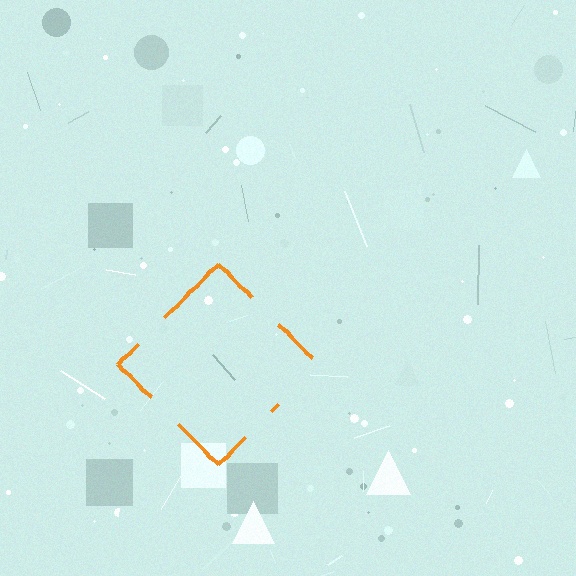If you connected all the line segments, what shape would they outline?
They would outline a diamond.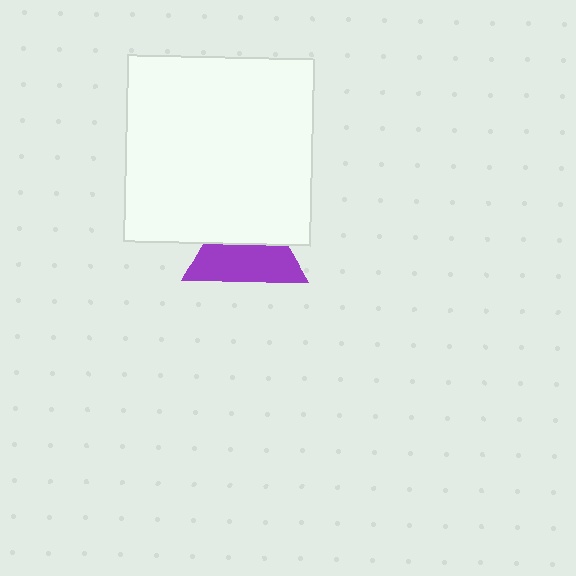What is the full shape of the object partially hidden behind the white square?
The partially hidden object is a purple triangle.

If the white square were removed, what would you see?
You would see the complete purple triangle.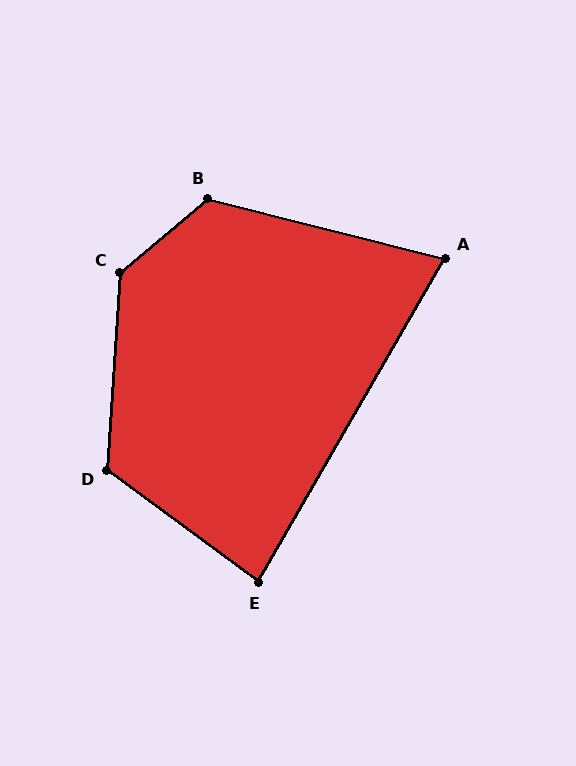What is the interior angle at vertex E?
Approximately 84 degrees (acute).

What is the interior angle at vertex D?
Approximately 123 degrees (obtuse).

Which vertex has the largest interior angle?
C, at approximately 134 degrees.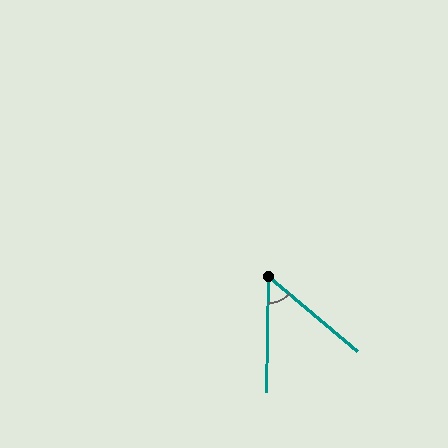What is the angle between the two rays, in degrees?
Approximately 51 degrees.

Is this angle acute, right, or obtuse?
It is acute.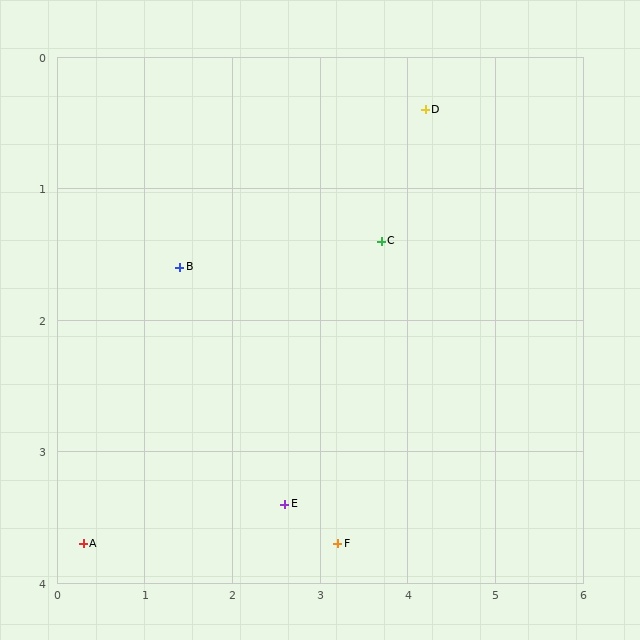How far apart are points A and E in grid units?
Points A and E are about 2.3 grid units apart.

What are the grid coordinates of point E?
Point E is at approximately (2.6, 3.4).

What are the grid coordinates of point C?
Point C is at approximately (3.7, 1.4).